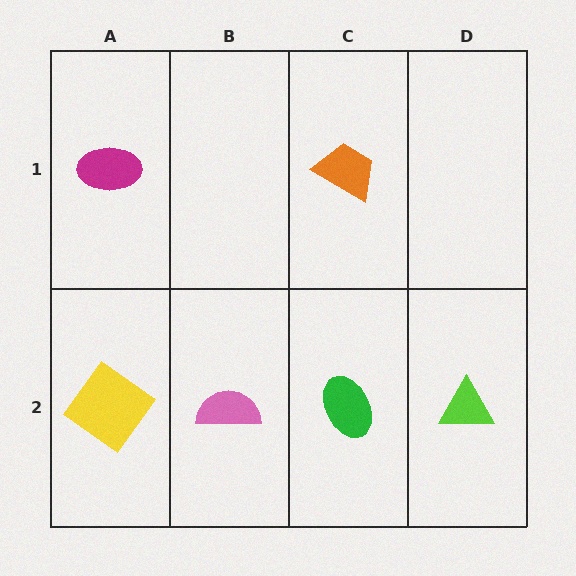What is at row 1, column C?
An orange trapezoid.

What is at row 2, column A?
A yellow diamond.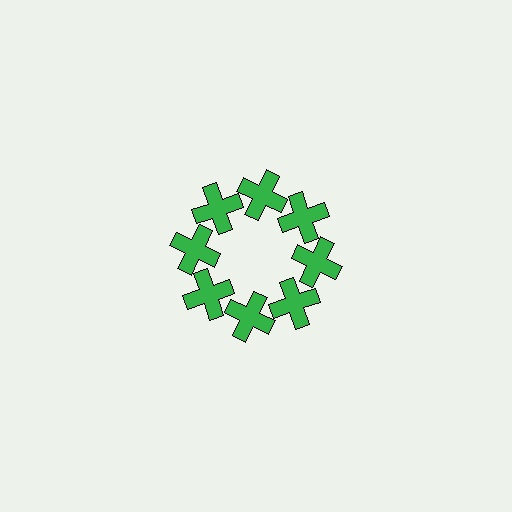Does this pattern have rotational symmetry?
Yes, this pattern has 8-fold rotational symmetry. It looks the same after rotating 45 degrees around the center.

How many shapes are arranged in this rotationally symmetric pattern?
There are 8 shapes, arranged in 8 groups of 1.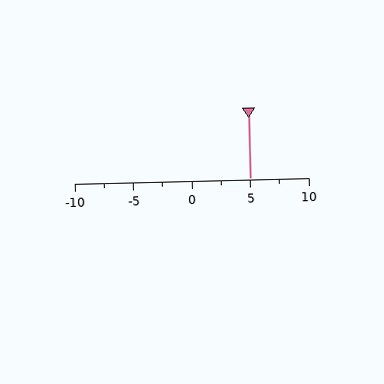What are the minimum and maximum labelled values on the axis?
The axis runs from -10 to 10.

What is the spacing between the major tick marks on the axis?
The major ticks are spaced 5 apart.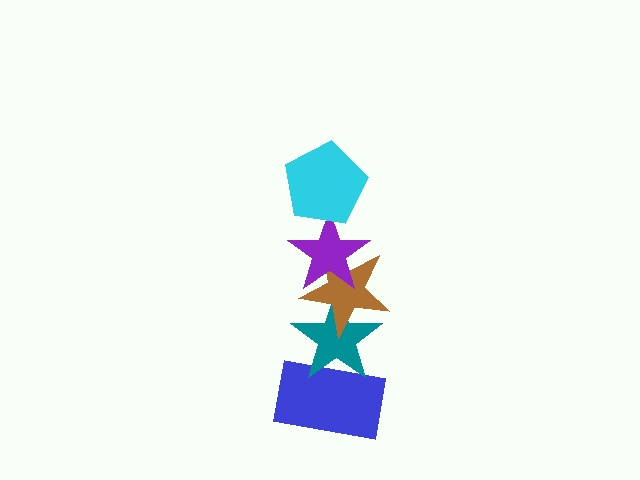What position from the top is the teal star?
The teal star is 4th from the top.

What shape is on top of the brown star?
The purple star is on top of the brown star.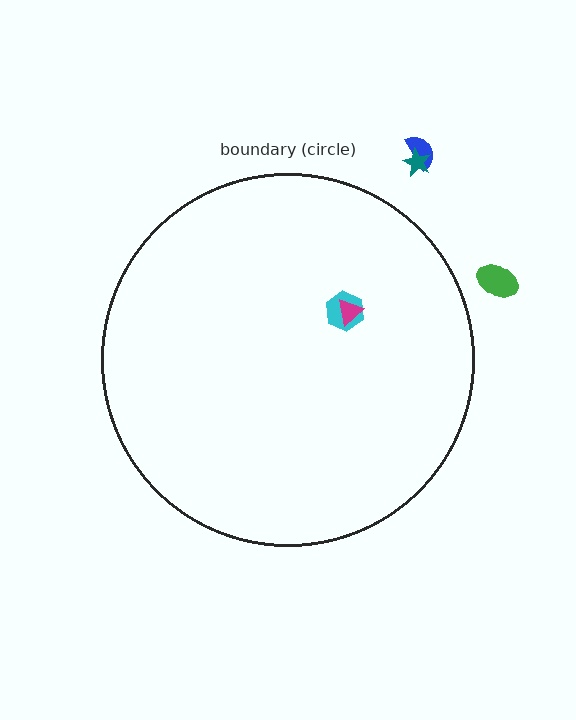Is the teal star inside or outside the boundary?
Outside.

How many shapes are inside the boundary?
2 inside, 3 outside.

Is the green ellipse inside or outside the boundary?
Outside.